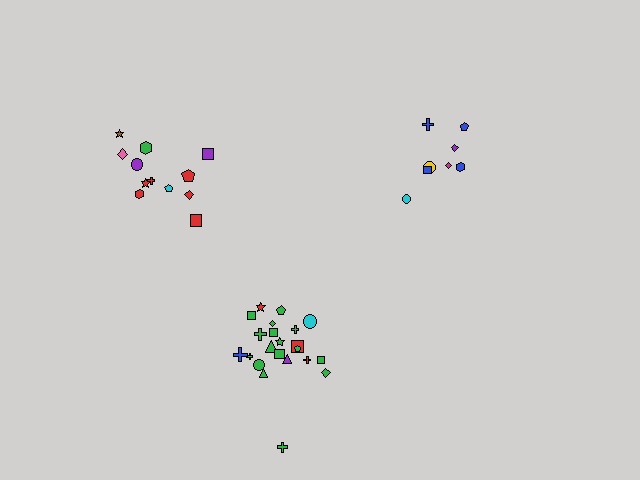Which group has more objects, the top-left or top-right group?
The top-left group.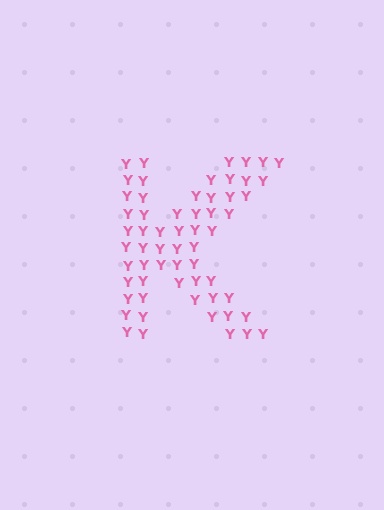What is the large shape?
The large shape is the letter K.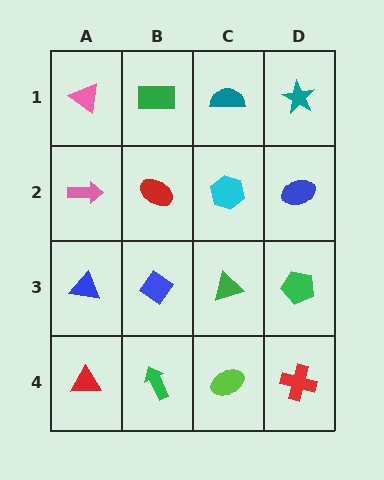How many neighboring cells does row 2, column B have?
4.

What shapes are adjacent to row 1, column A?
A pink arrow (row 2, column A), a green rectangle (row 1, column B).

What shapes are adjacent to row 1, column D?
A blue ellipse (row 2, column D), a teal semicircle (row 1, column C).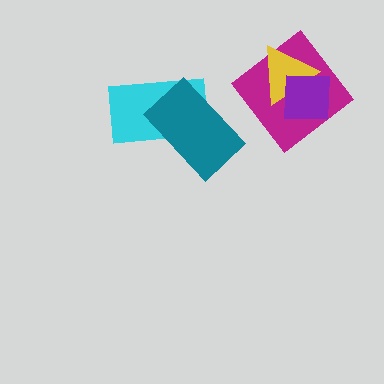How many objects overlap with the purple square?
2 objects overlap with the purple square.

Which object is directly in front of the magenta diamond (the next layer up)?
The yellow triangle is directly in front of the magenta diamond.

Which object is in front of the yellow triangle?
The purple square is in front of the yellow triangle.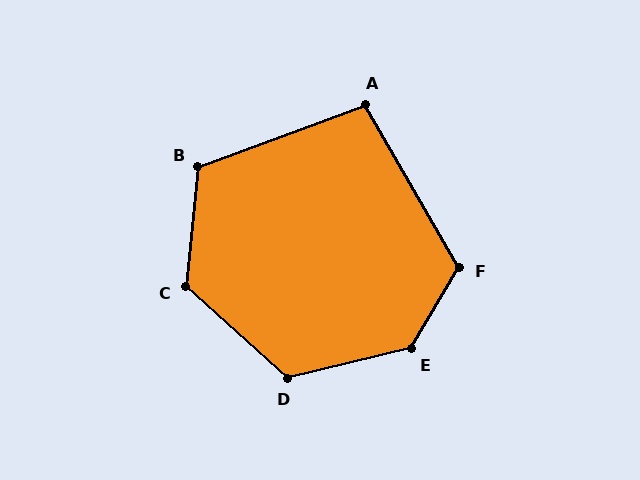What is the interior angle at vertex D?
Approximately 124 degrees (obtuse).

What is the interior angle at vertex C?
Approximately 126 degrees (obtuse).